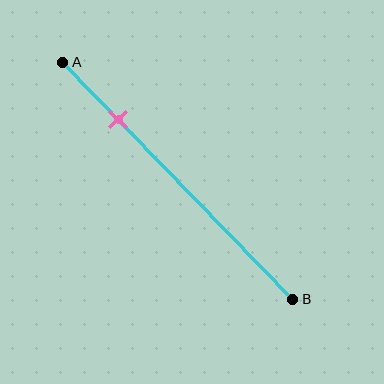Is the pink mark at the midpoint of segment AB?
No, the mark is at about 25% from A, not at the 50% midpoint.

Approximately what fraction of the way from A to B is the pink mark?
The pink mark is approximately 25% of the way from A to B.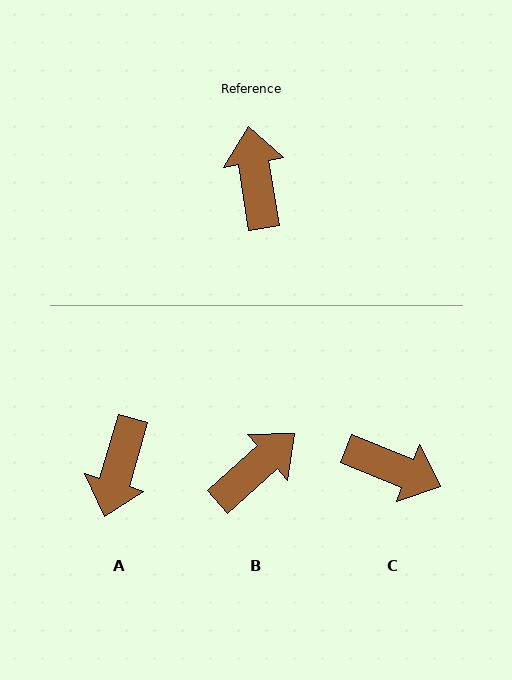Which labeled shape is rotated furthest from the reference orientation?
A, about 155 degrees away.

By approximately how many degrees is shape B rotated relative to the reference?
Approximately 57 degrees clockwise.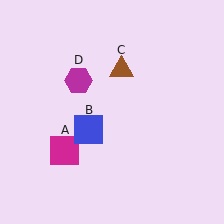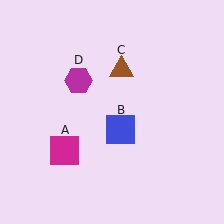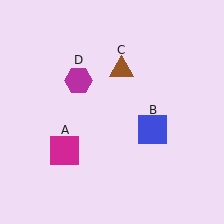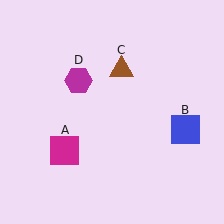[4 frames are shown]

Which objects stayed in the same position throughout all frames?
Magenta square (object A) and brown triangle (object C) and magenta hexagon (object D) remained stationary.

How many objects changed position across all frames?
1 object changed position: blue square (object B).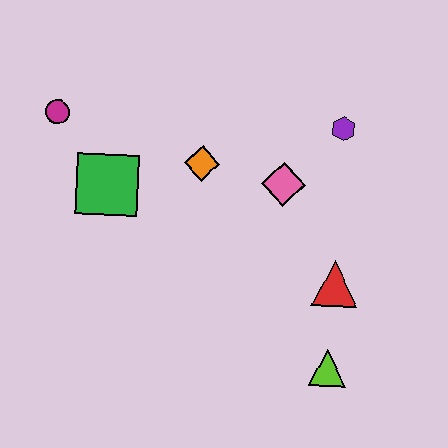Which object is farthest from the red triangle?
The magenta circle is farthest from the red triangle.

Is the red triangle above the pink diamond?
No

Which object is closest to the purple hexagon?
The pink diamond is closest to the purple hexagon.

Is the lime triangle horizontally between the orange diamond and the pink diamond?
No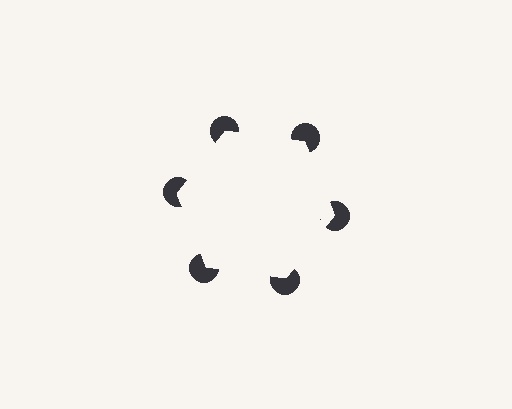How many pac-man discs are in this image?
There are 6 — one at each vertex of the illusory hexagon.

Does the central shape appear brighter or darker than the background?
It typically appears slightly brighter than the background, even though no actual brightness change is drawn.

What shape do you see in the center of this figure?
An illusory hexagon — its edges are inferred from the aligned wedge cuts in the pac-man discs, not physically drawn.